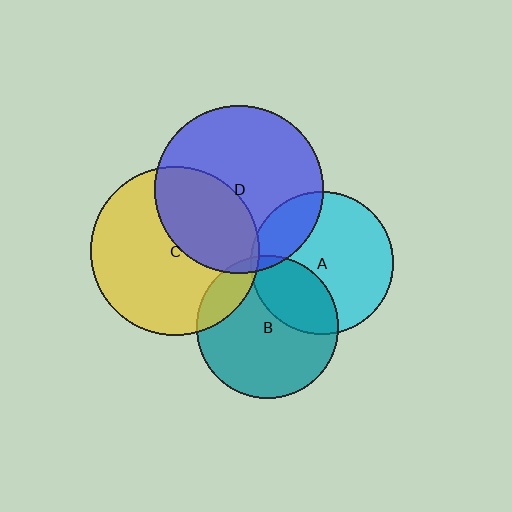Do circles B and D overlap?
Yes.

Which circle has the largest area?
Circle C (yellow).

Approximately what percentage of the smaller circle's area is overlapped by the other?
Approximately 5%.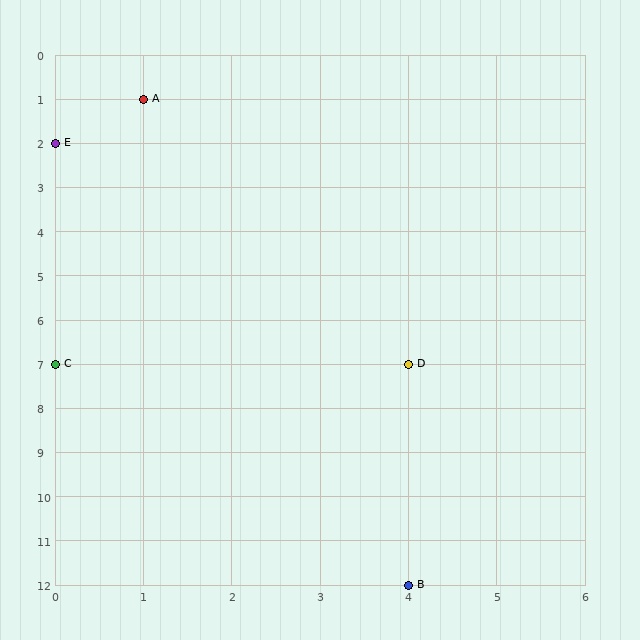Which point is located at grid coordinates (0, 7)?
Point C is at (0, 7).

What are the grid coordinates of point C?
Point C is at grid coordinates (0, 7).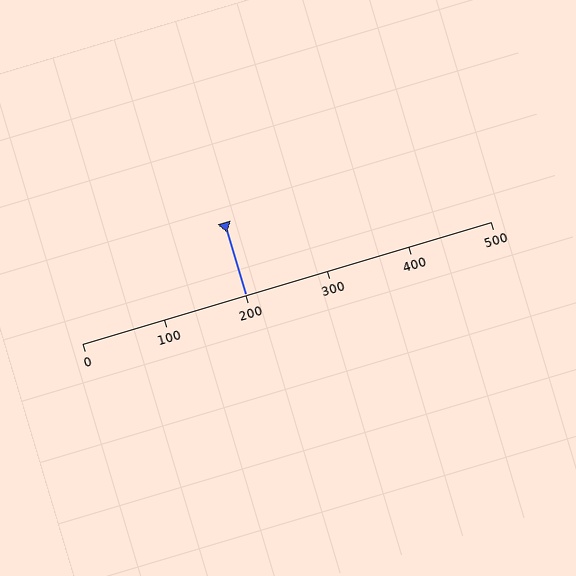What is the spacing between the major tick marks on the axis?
The major ticks are spaced 100 apart.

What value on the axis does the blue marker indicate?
The marker indicates approximately 200.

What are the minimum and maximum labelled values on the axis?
The axis runs from 0 to 500.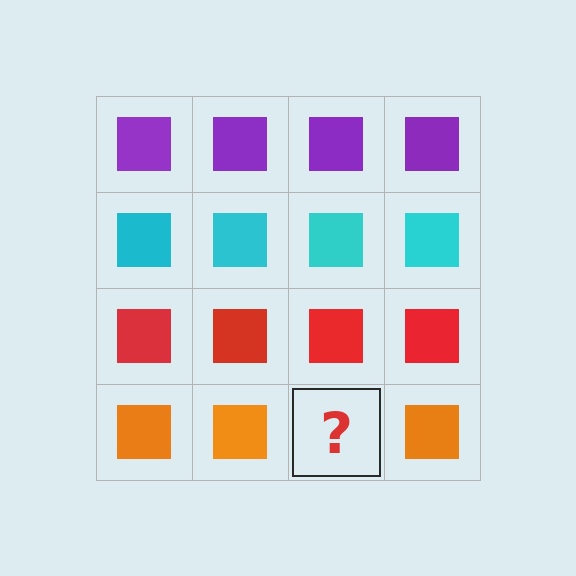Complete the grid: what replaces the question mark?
The question mark should be replaced with an orange square.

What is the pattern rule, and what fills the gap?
The rule is that each row has a consistent color. The gap should be filled with an orange square.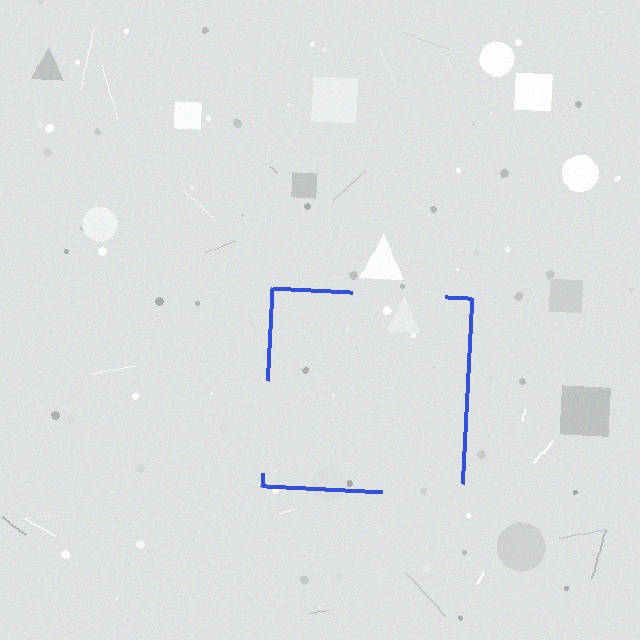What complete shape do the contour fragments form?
The contour fragments form a square.